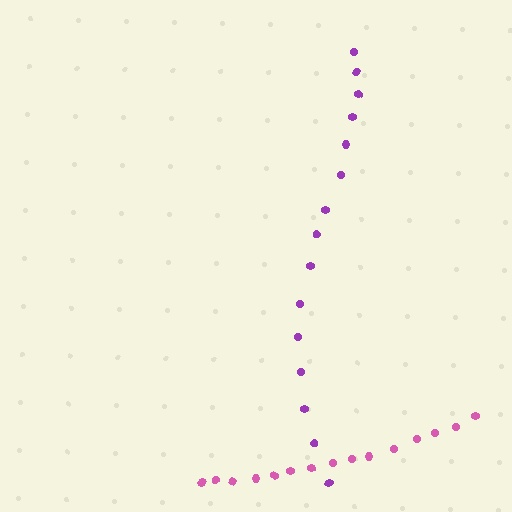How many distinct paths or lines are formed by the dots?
There are 2 distinct paths.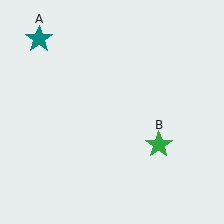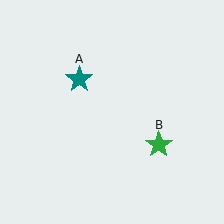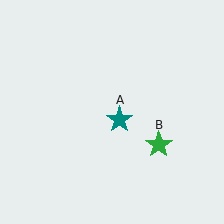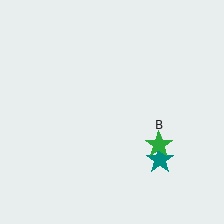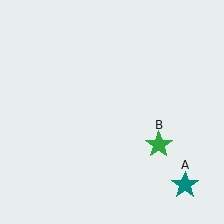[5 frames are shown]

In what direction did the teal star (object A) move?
The teal star (object A) moved down and to the right.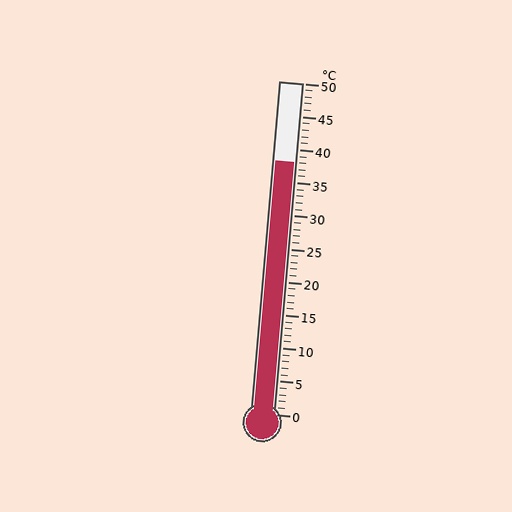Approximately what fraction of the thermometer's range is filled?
The thermometer is filled to approximately 75% of its range.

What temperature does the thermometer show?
The thermometer shows approximately 38°C.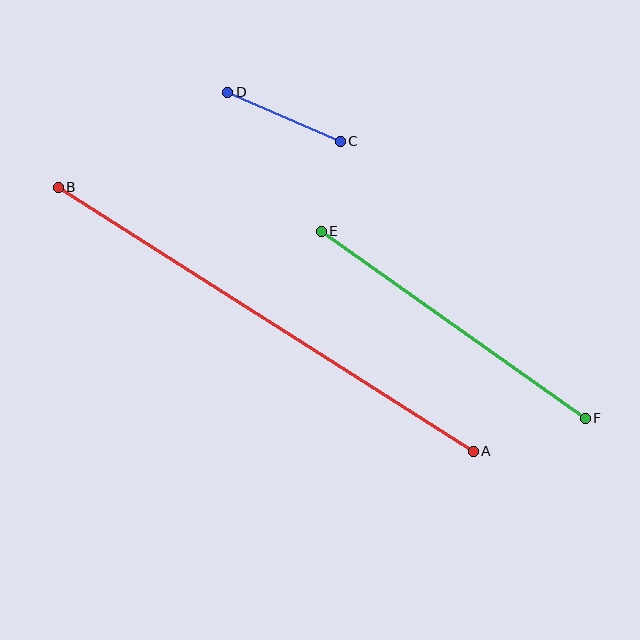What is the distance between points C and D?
The distance is approximately 123 pixels.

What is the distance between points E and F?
The distance is approximately 324 pixels.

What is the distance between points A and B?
The distance is approximately 492 pixels.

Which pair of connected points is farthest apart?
Points A and B are farthest apart.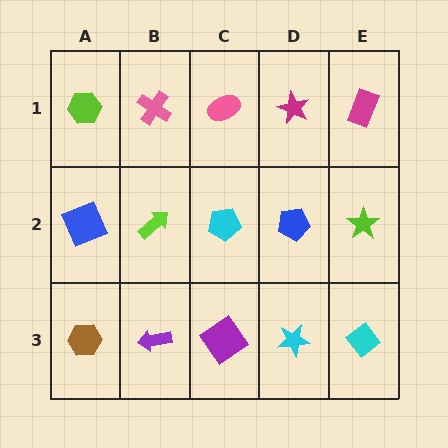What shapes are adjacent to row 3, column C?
A cyan pentagon (row 2, column C), a purple arrow (row 3, column B), a cyan star (row 3, column D).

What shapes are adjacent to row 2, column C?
A pink ellipse (row 1, column C), a purple diamond (row 3, column C), a lime arrow (row 2, column B), a blue pentagon (row 2, column D).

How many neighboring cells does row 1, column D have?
3.